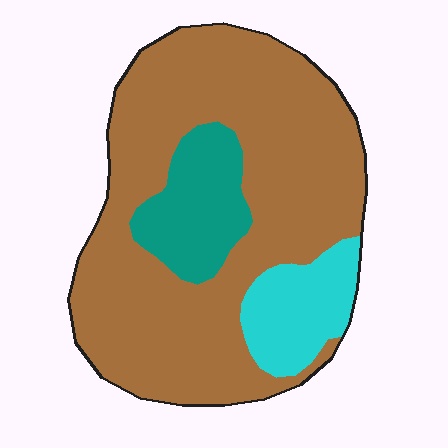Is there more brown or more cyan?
Brown.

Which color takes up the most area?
Brown, at roughly 75%.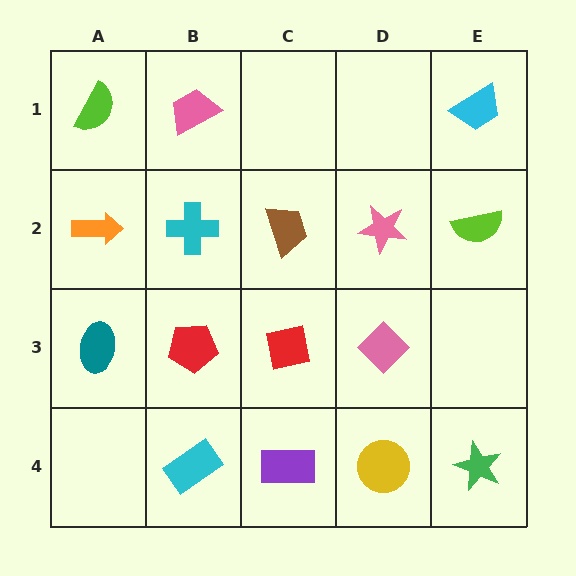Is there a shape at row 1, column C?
No, that cell is empty.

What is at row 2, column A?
An orange arrow.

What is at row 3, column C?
A red square.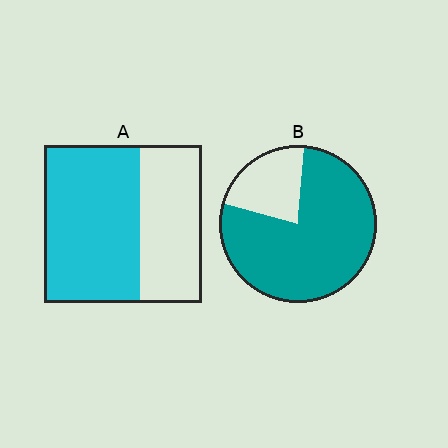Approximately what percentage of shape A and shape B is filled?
A is approximately 60% and B is approximately 80%.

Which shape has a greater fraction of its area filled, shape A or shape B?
Shape B.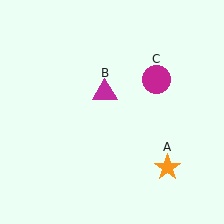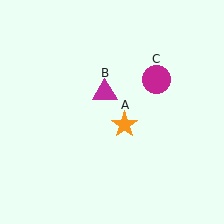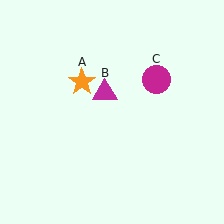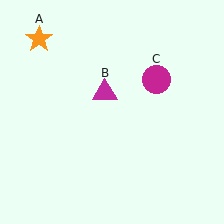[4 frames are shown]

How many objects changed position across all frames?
1 object changed position: orange star (object A).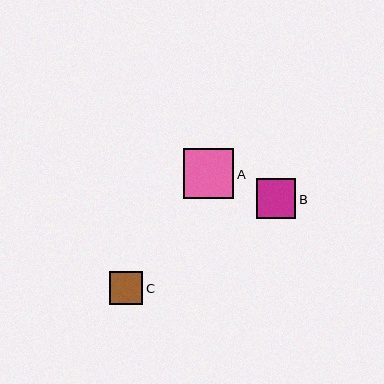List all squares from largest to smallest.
From largest to smallest: A, B, C.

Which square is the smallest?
Square C is the smallest with a size of approximately 33 pixels.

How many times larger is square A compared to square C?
Square A is approximately 1.5 times the size of square C.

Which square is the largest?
Square A is the largest with a size of approximately 50 pixels.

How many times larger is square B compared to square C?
Square B is approximately 1.2 times the size of square C.